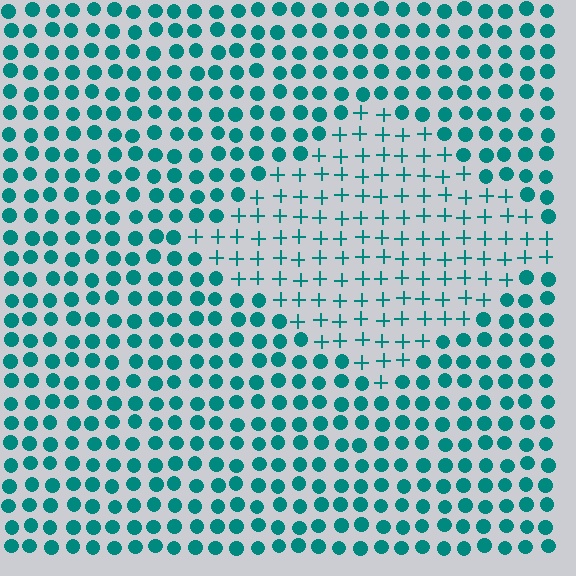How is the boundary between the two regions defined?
The boundary is defined by a change in element shape: plus signs inside vs. circles outside. All elements share the same color and spacing.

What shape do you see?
I see a diamond.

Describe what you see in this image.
The image is filled with small teal elements arranged in a uniform grid. A diamond-shaped region contains plus signs, while the surrounding area contains circles. The boundary is defined purely by the change in element shape.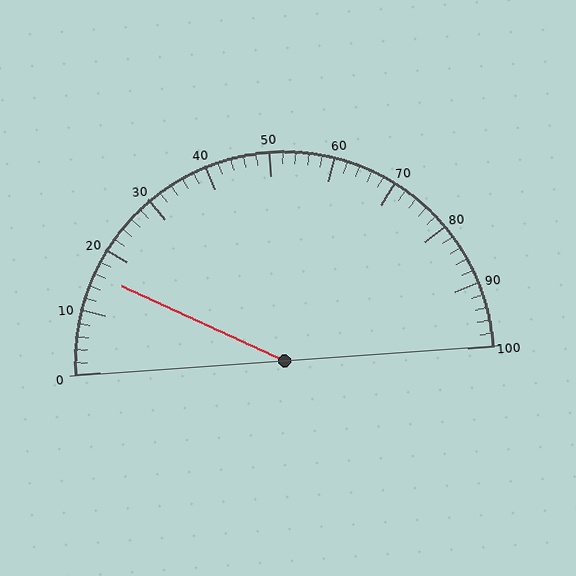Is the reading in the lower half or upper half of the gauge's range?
The reading is in the lower half of the range (0 to 100).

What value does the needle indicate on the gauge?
The needle indicates approximately 16.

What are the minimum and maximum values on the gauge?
The gauge ranges from 0 to 100.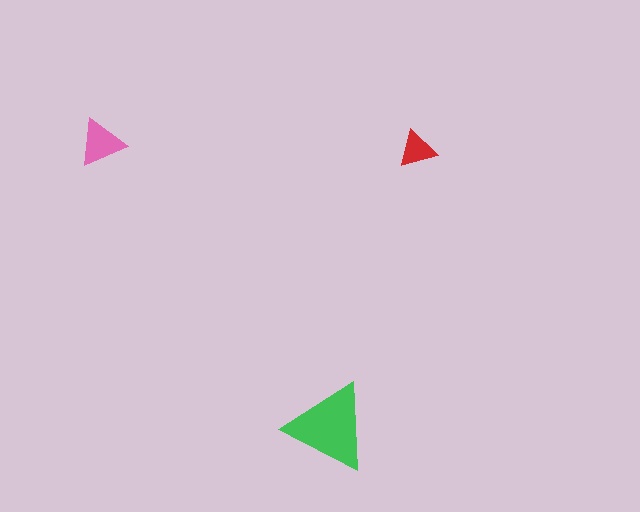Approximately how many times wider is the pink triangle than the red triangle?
About 1.5 times wider.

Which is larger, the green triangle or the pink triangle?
The green one.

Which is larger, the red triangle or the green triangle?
The green one.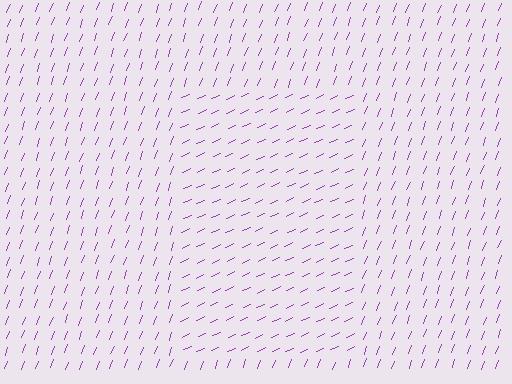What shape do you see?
I see a rectangle.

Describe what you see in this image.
The image is filled with small purple line segments. A rectangle region in the image has lines oriented differently from the surrounding lines, creating a visible texture boundary.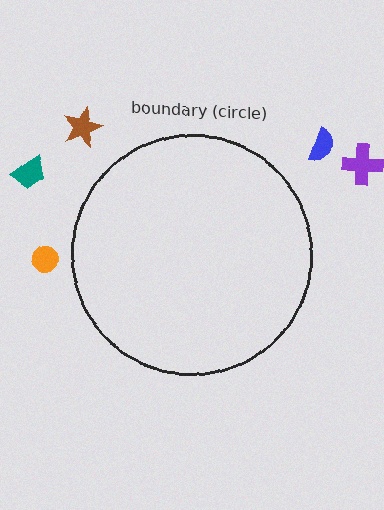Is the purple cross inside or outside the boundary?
Outside.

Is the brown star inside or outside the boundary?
Outside.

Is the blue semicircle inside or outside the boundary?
Outside.